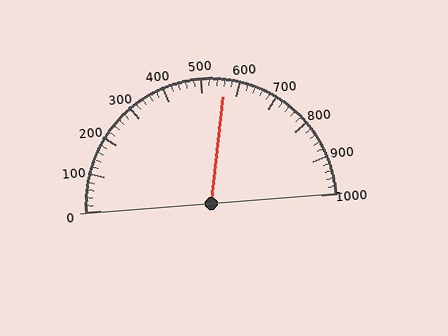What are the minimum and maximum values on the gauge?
The gauge ranges from 0 to 1000.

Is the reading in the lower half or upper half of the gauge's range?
The reading is in the upper half of the range (0 to 1000).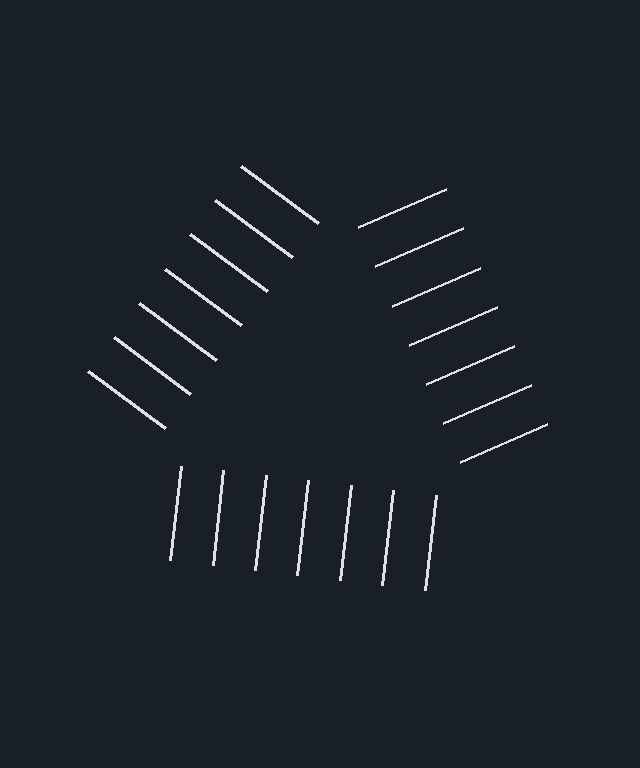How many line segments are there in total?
21 — 7 along each of the 3 edges.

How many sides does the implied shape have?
3 sides — the line-ends trace a triangle.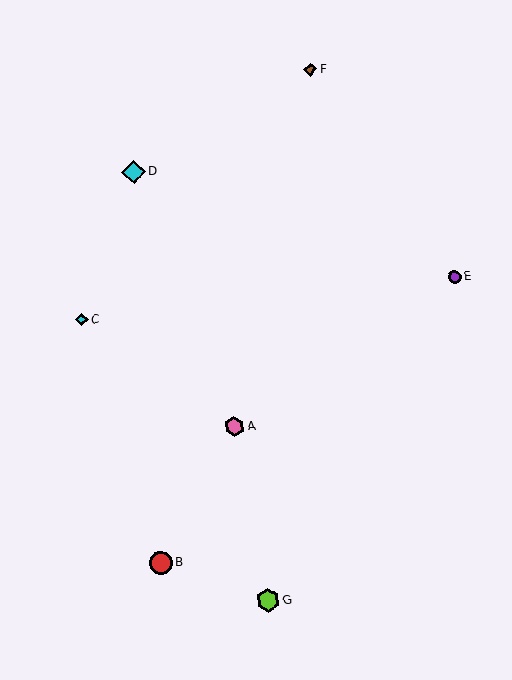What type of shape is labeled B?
Shape B is a red circle.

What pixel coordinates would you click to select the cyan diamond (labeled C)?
Click at (82, 320) to select the cyan diamond C.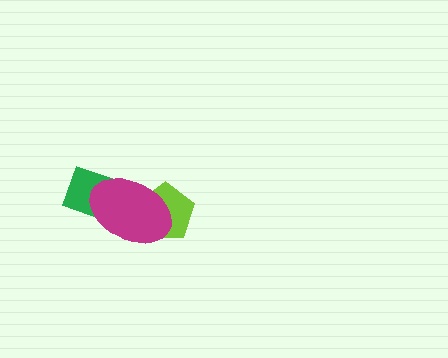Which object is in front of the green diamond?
The magenta ellipse is in front of the green diamond.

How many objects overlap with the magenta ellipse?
2 objects overlap with the magenta ellipse.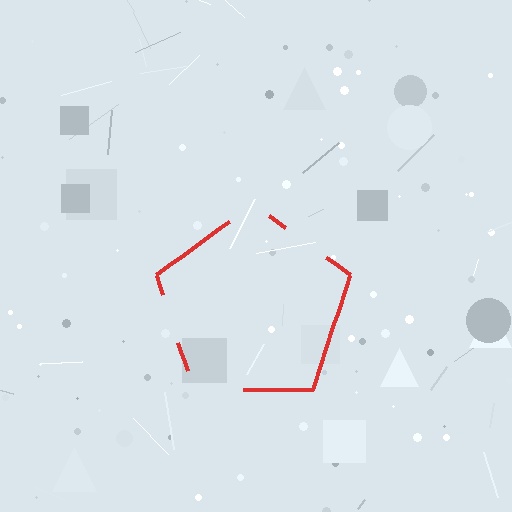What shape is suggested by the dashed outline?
The dashed outline suggests a pentagon.